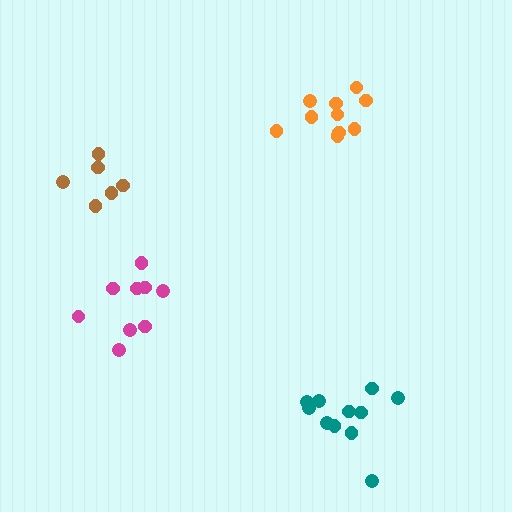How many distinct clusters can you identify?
There are 4 distinct clusters.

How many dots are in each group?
Group 1: 10 dots, Group 2: 11 dots, Group 3: 6 dots, Group 4: 9 dots (36 total).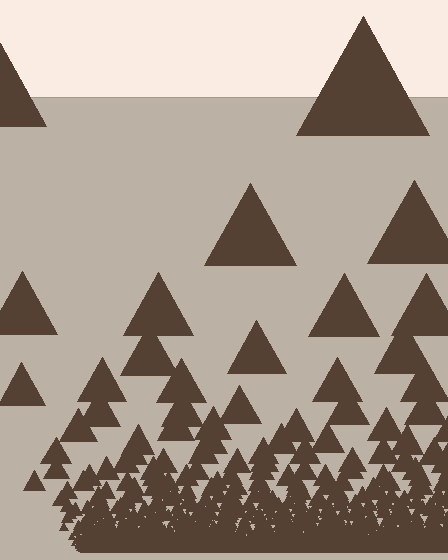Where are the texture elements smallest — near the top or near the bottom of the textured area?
Near the bottom.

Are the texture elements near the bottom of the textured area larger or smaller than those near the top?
Smaller. The gradient is inverted — elements near the bottom are smaller and denser.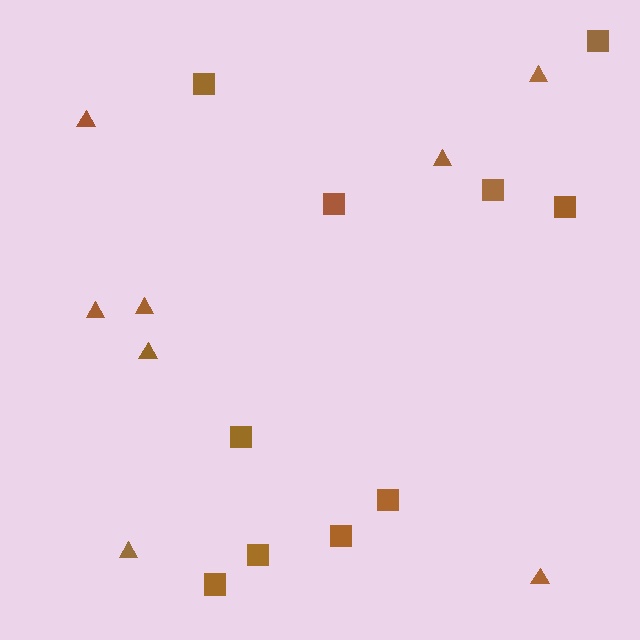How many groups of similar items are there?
There are 2 groups: one group of squares (10) and one group of triangles (8).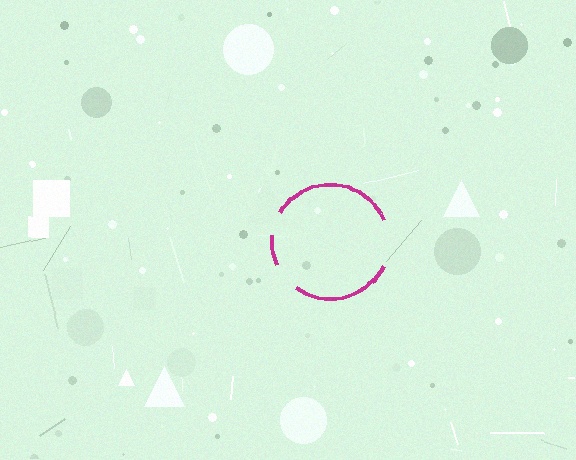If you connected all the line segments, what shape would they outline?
They would outline a circle.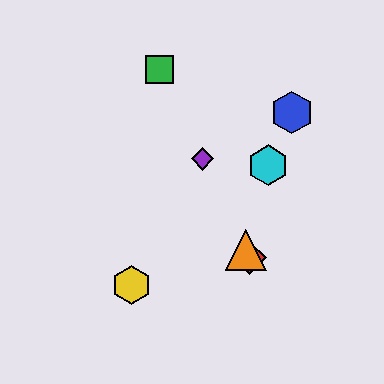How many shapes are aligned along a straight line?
4 shapes (the red diamond, the green square, the purple diamond, the orange triangle) are aligned along a straight line.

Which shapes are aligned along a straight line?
The red diamond, the green square, the purple diamond, the orange triangle are aligned along a straight line.